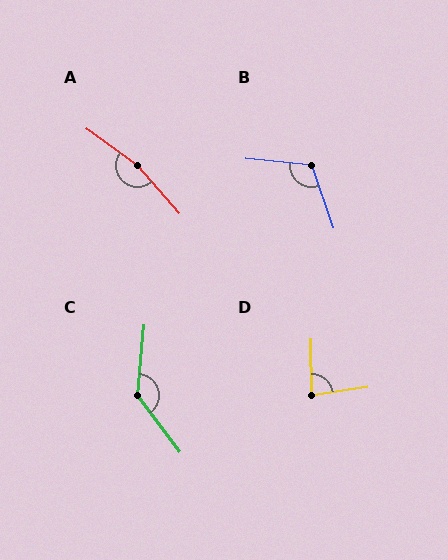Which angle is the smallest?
D, at approximately 82 degrees.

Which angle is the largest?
A, at approximately 167 degrees.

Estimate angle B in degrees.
Approximately 115 degrees.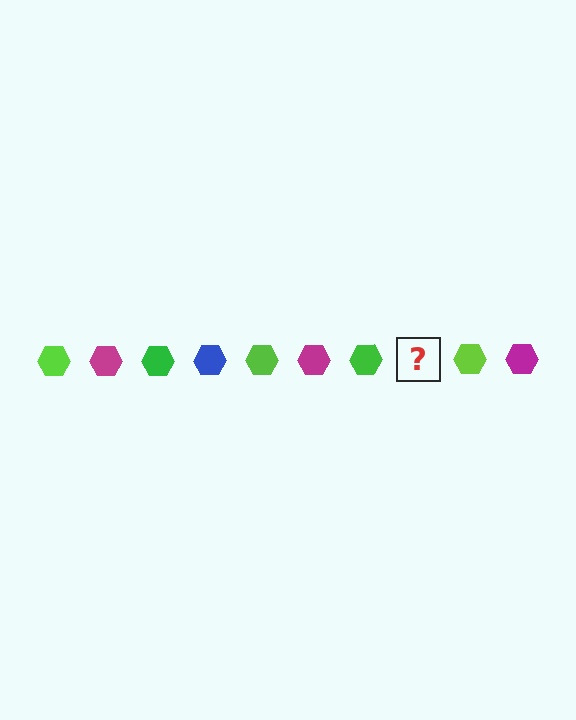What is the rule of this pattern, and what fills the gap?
The rule is that the pattern cycles through lime, magenta, green, blue hexagons. The gap should be filled with a blue hexagon.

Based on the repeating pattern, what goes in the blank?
The blank should be a blue hexagon.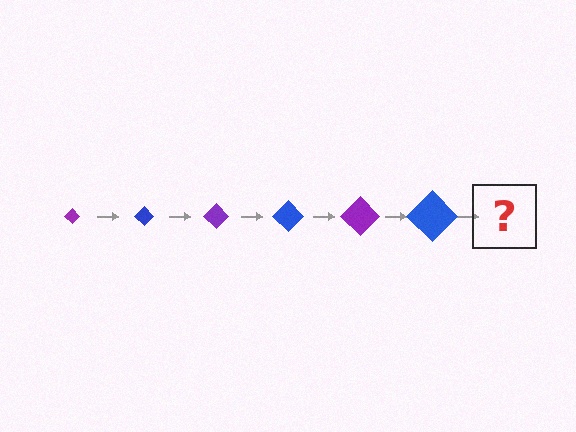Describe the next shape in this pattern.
It should be a purple diamond, larger than the previous one.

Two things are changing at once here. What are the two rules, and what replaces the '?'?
The two rules are that the diamond grows larger each step and the color cycles through purple and blue. The '?' should be a purple diamond, larger than the previous one.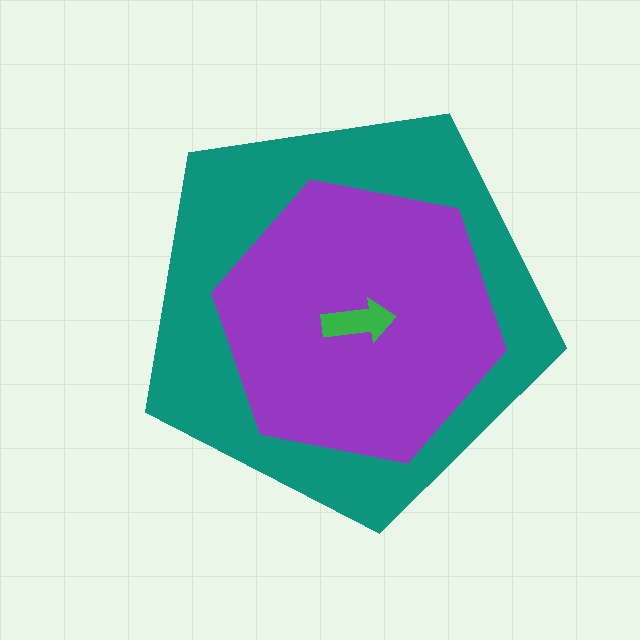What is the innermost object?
The green arrow.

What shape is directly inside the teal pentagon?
The purple hexagon.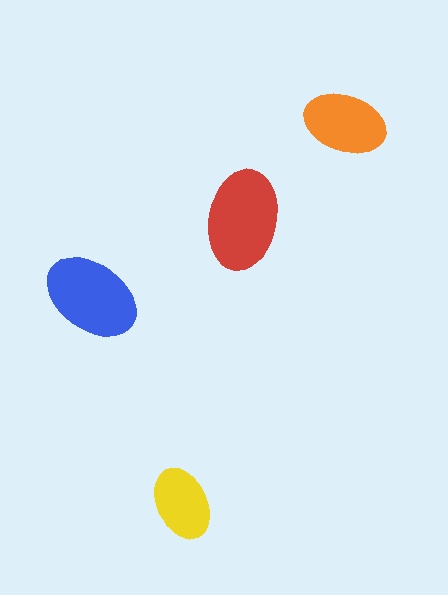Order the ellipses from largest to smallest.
the red one, the blue one, the orange one, the yellow one.